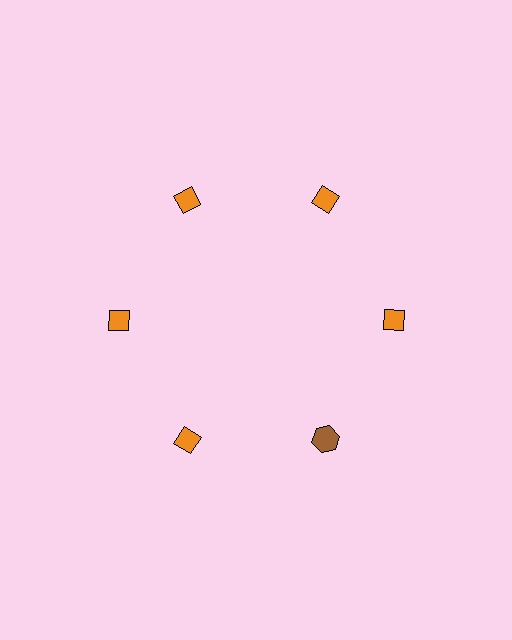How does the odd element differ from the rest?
It differs in both color (brown instead of orange) and shape (hexagon instead of diamond).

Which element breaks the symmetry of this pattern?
The brown hexagon at roughly the 5 o'clock position breaks the symmetry. All other shapes are orange diamonds.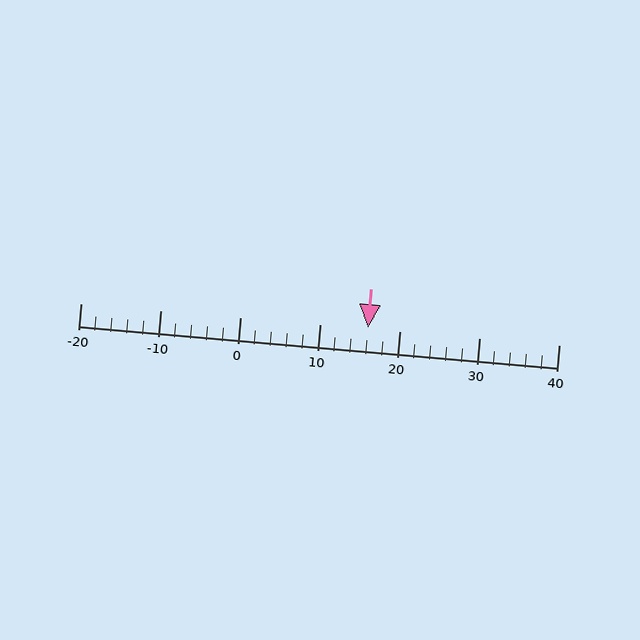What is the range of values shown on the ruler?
The ruler shows values from -20 to 40.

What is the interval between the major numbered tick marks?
The major tick marks are spaced 10 units apart.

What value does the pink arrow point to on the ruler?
The pink arrow points to approximately 16.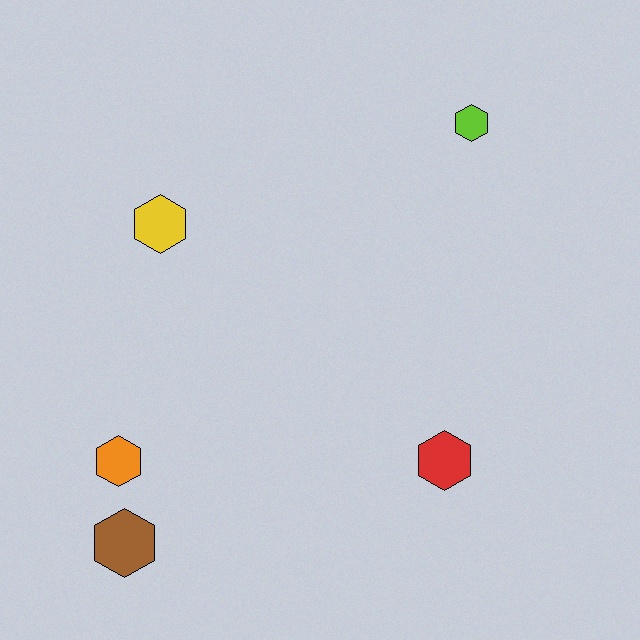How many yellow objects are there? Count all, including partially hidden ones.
There is 1 yellow object.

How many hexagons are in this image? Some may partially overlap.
There are 5 hexagons.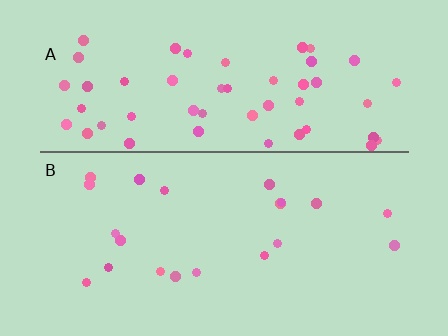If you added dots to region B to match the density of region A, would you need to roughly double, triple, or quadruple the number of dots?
Approximately triple.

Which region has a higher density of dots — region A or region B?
A (the top).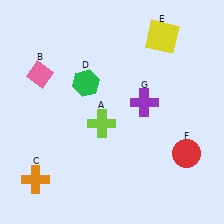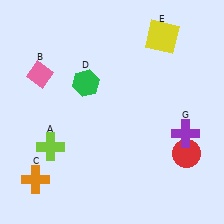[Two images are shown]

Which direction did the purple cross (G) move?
The purple cross (G) moved right.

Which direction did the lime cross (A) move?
The lime cross (A) moved left.